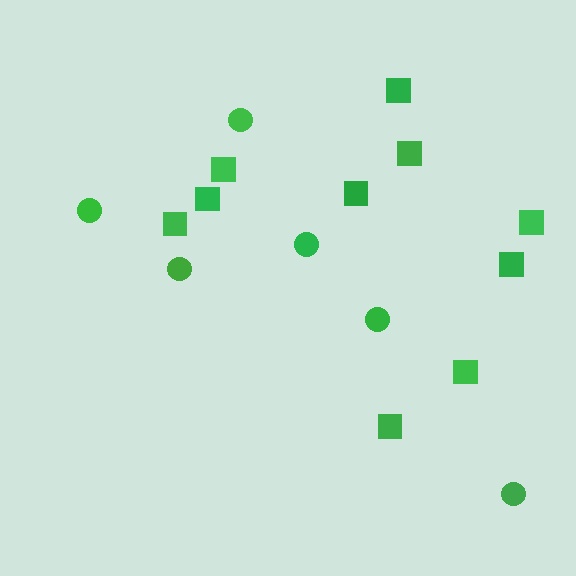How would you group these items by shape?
There are 2 groups: one group of circles (6) and one group of squares (10).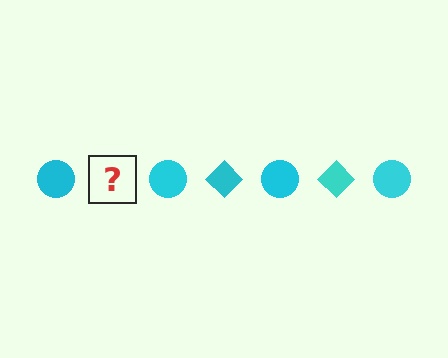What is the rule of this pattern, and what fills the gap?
The rule is that the pattern cycles through circle, diamond shapes in cyan. The gap should be filled with a cyan diamond.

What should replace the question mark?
The question mark should be replaced with a cyan diamond.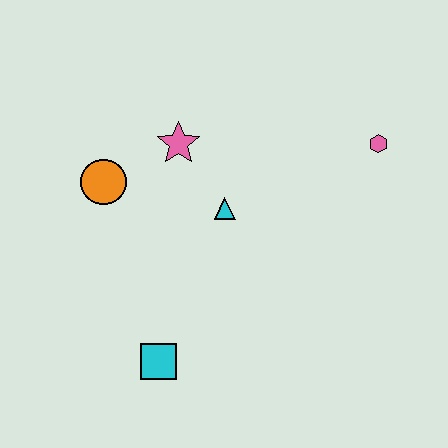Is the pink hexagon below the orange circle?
No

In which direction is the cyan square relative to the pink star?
The cyan square is below the pink star.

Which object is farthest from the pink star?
The cyan square is farthest from the pink star.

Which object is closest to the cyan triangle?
The pink star is closest to the cyan triangle.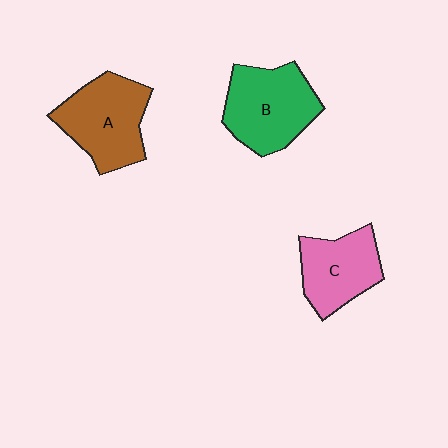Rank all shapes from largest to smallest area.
From largest to smallest: B (green), A (brown), C (pink).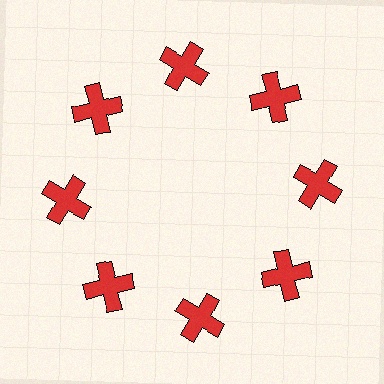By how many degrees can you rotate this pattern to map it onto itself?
The pattern maps onto itself every 45 degrees of rotation.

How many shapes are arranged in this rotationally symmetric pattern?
There are 8 shapes, arranged in 8 groups of 1.